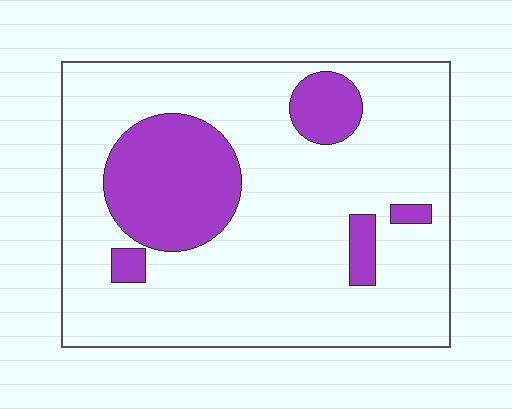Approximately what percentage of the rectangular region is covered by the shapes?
Approximately 20%.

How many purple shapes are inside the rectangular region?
5.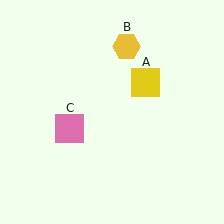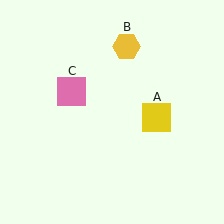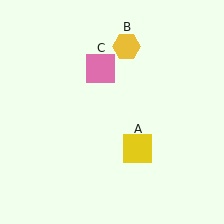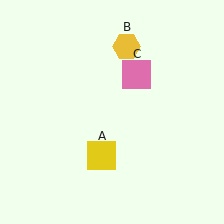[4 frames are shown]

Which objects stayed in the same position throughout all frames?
Yellow hexagon (object B) remained stationary.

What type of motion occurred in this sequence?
The yellow square (object A), pink square (object C) rotated clockwise around the center of the scene.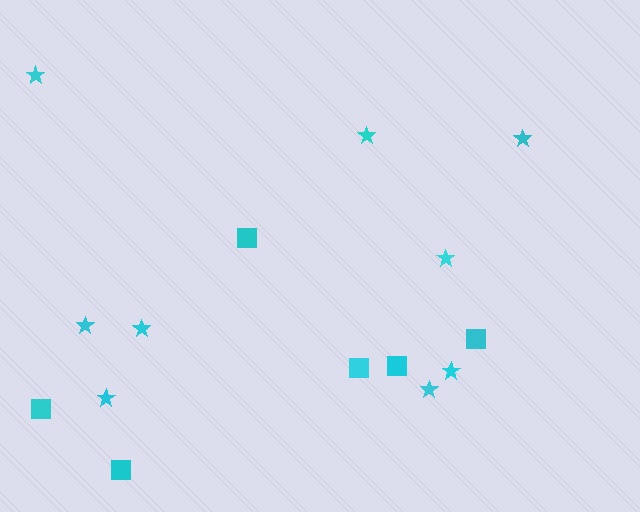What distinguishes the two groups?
There are 2 groups: one group of squares (6) and one group of stars (9).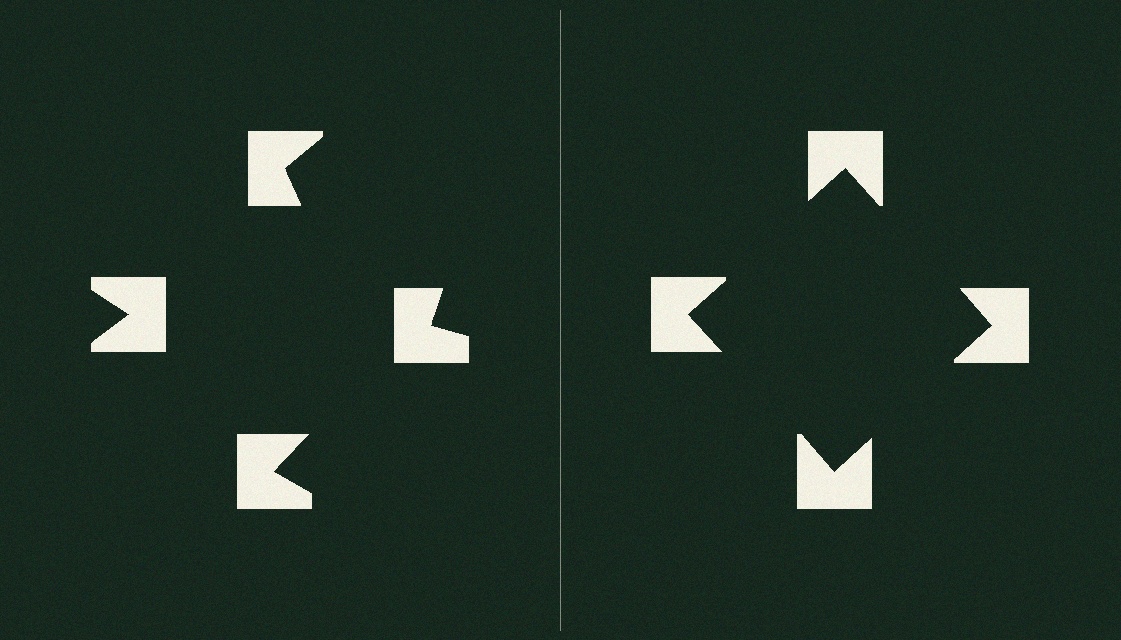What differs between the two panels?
The notched squares are positioned identically on both sides; only the wedge orientations differ. On the right they align to a square; on the left they are misaligned.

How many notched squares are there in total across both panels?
8 — 4 on each side.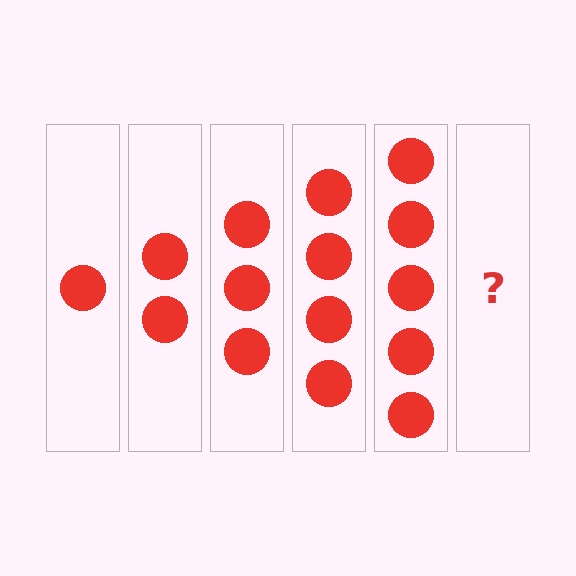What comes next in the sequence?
The next element should be 6 circles.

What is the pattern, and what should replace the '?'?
The pattern is that each step adds one more circle. The '?' should be 6 circles.